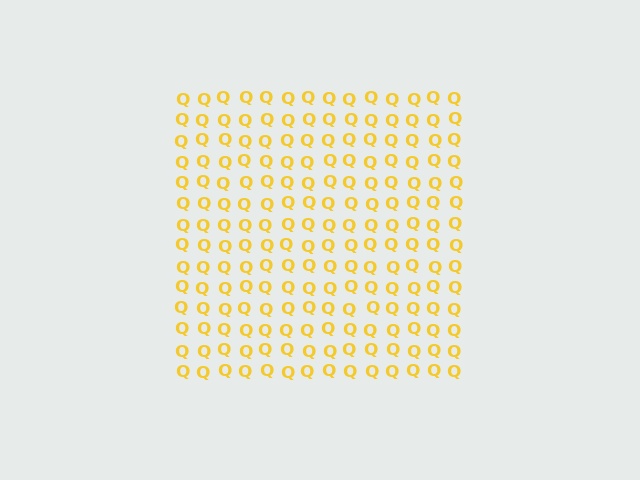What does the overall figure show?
The overall figure shows a square.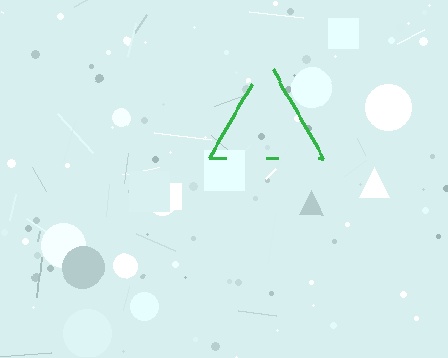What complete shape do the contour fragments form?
The contour fragments form a triangle.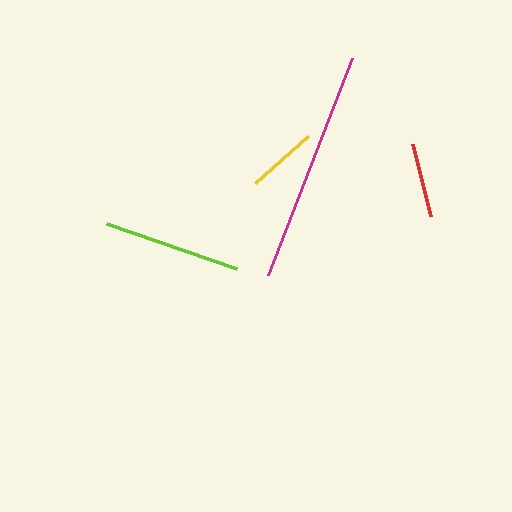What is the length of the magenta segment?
The magenta segment is approximately 233 pixels long.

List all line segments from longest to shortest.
From longest to shortest: magenta, lime, red, yellow.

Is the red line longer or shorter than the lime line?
The lime line is longer than the red line.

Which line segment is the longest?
The magenta line is the longest at approximately 233 pixels.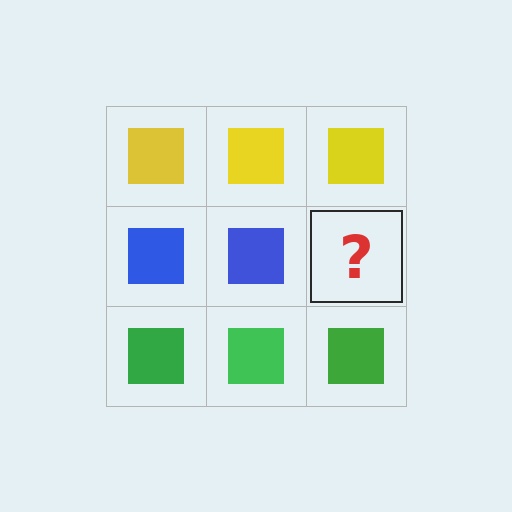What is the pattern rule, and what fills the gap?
The rule is that each row has a consistent color. The gap should be filled with a blue square.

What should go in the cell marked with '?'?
The missing cell should contain a blue square.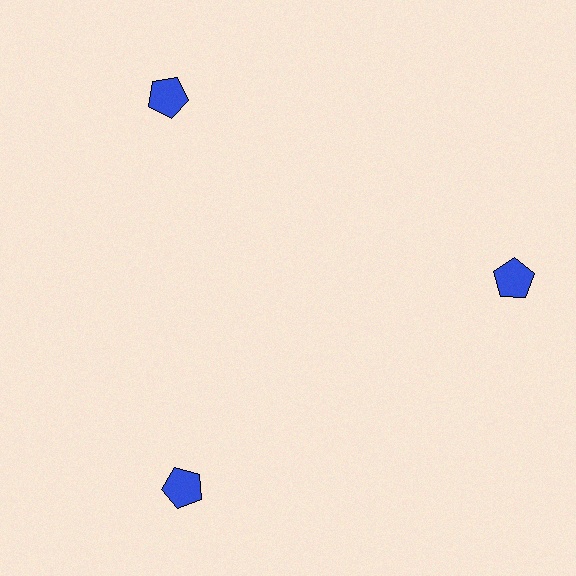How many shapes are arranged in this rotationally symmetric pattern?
There are 3 shapes, arranged in 3 groups of 1.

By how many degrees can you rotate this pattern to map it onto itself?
The pattern maps onto itself every 120 degrees of rotation.